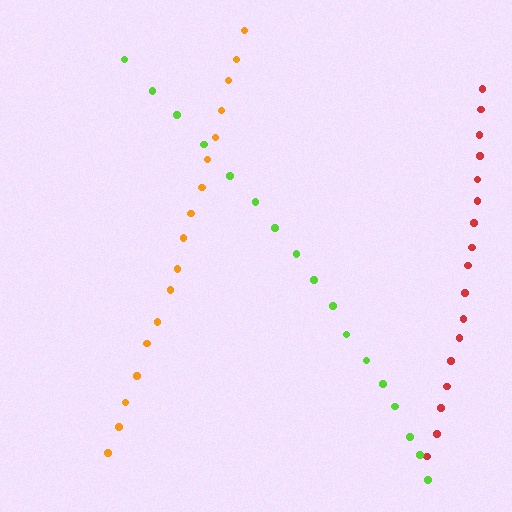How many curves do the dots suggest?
There are 3 distinct paths.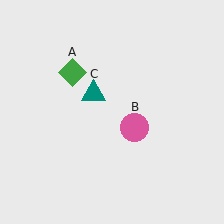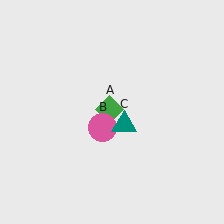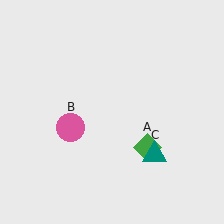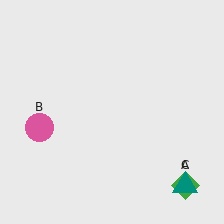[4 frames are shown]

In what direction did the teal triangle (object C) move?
The teal triangle (object C) moved down and to the right.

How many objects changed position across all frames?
3 objects changed position: green diamond (object A), pink circle (object B), teal triangle (object C).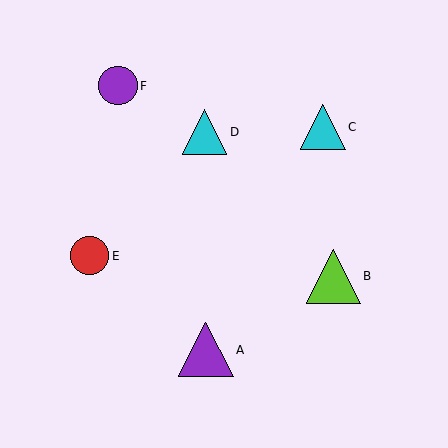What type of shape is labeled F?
Shape F is a purple circle.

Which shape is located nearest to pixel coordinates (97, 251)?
The red circle (labeled E) at (90, 256) is nearest to that location.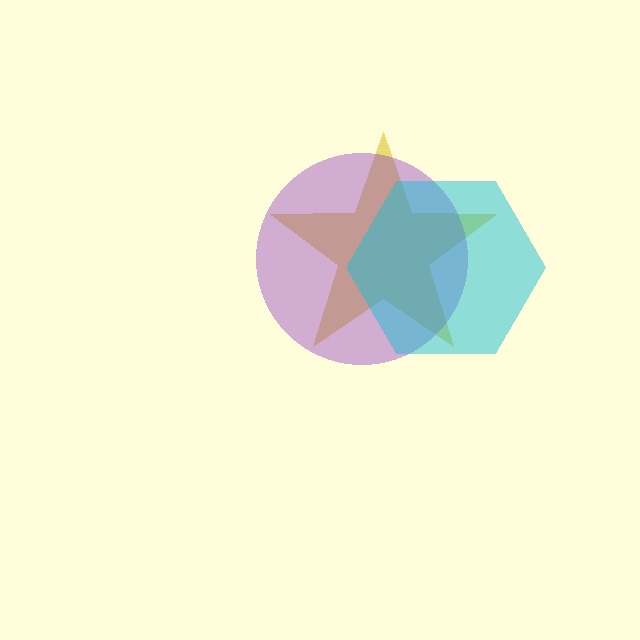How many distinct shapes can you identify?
There are 3 distinct shapes: a yellow star, a purple circle, a cyan hexagon.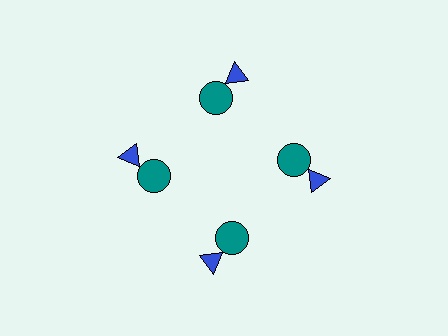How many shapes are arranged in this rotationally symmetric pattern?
There are 8 shapes, arranged in 4 groups of 2.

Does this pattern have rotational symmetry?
Yes, this pattern has 4-fold rotational symmetry. It looks the same after rotating 90 degrees around the center.